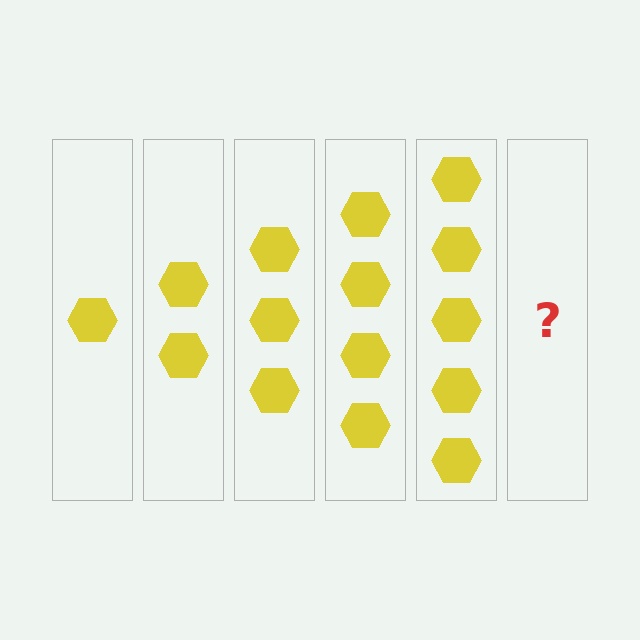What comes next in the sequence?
The next element should be 6 hexagons.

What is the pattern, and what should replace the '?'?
The pattern is that each step adds one more hexagon. The '?' should be 6 hexagons.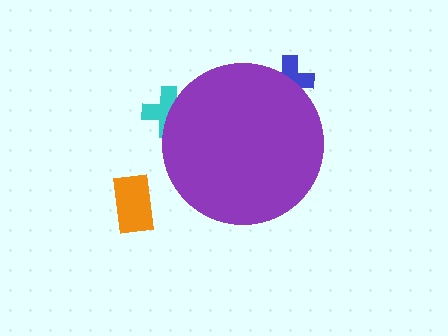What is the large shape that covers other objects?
A purple circle.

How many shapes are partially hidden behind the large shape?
2 shapes are partially hidden.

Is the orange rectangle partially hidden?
No, the orange rectangle is fully visible.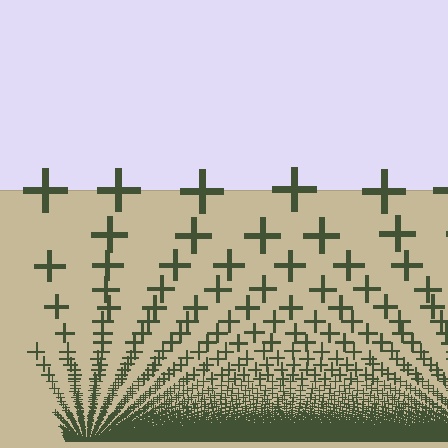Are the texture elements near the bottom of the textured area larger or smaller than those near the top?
Smaller. The gradient is inverted — elements near the bottom are smaller and denser.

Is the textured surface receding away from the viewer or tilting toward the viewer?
The surface appears to tilt toward the viewer. Texture elements get larger and sparser toward the top.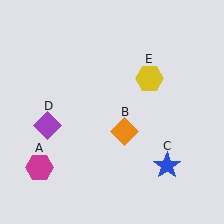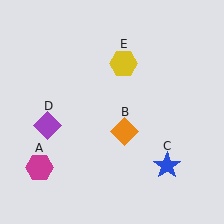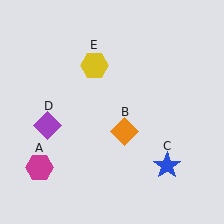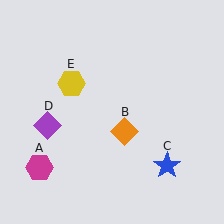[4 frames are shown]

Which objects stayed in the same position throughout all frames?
Magenta hexagon (object A) and orange diamond (object B) and blue star (object C) and purple diamond (object D) remained stationary.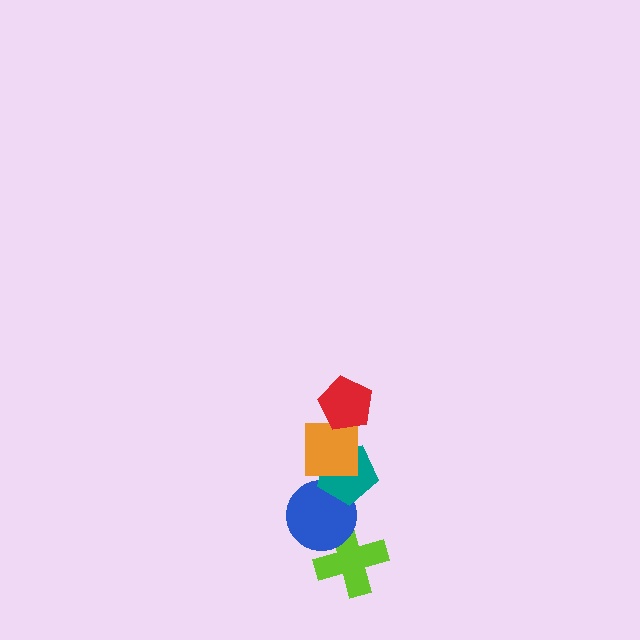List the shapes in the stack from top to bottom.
From top to bottom: the red pentagon, the orange square, the teal pentagon, the blue circle, the lime cross.